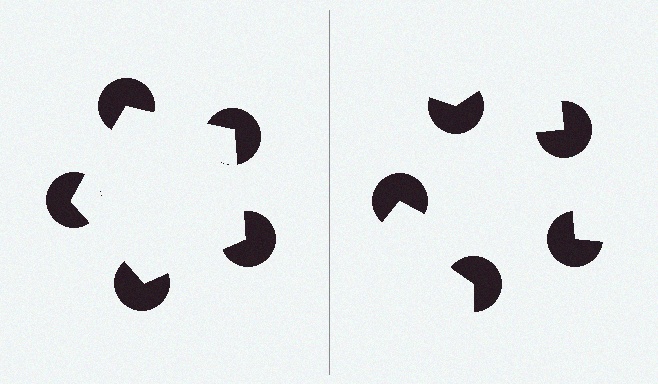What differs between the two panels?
The pac-man discs are positioned identically on both sides; only the wedge orientations differ. On the left they align to a pentagon; on the right they are misaligned.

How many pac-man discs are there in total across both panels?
10 — 5 on each side.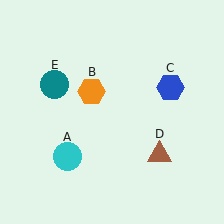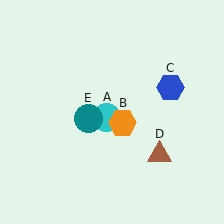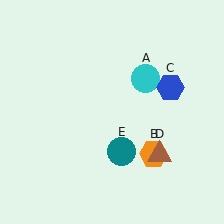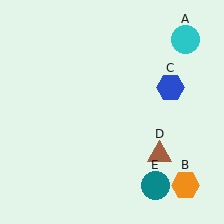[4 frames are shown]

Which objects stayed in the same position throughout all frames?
Blue hexagon (object C) and brown triangle (object D) remained stationary.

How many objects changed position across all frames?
3 objects changed position: cyan circle (object A), orange hexagon (object B), teal circle (object E).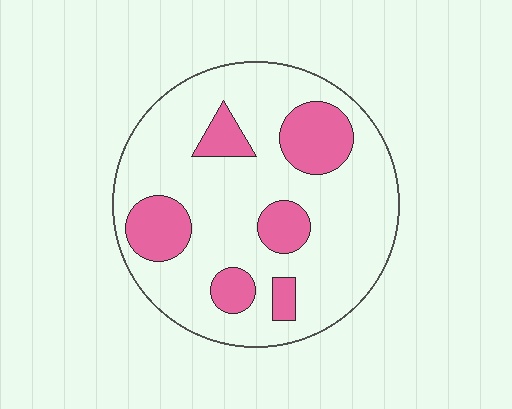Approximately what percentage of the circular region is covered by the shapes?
Approximately 25%.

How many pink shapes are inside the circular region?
6.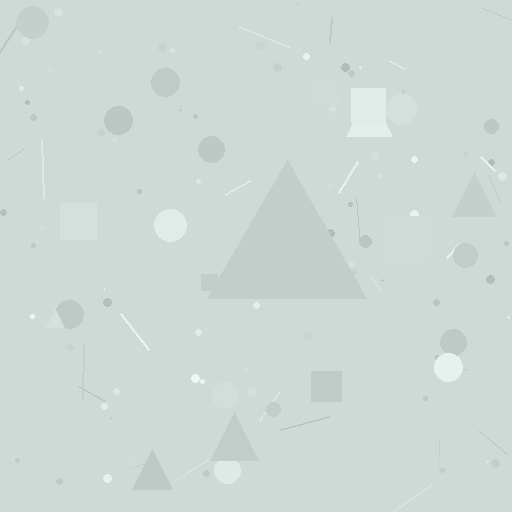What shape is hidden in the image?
A triangle is hidden in the image.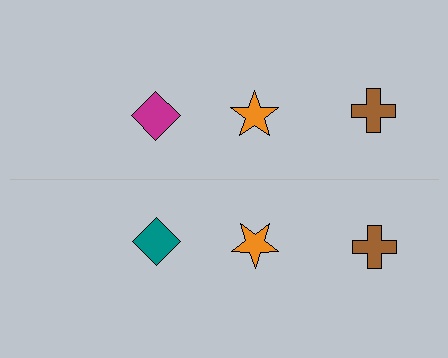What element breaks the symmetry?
The teal diamond on the bottom side breaks the symmetry — its mirror counterpart is magenta.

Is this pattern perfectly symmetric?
No, the pattern is not perfectly symmetric. The teal diamond on the bottom side breaks the symmetry — its mirror counterpart is magenta.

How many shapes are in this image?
There are 6 shapes in this image.